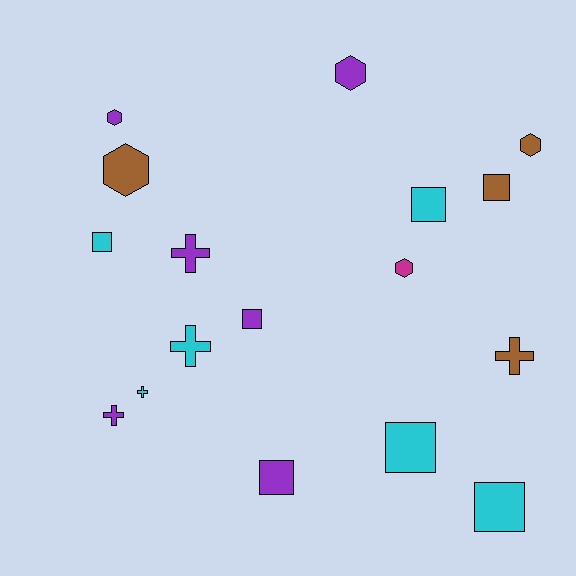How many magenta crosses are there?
There are no magenta crosses.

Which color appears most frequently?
Cyan, with 6 objects.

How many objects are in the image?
There are 17 objects.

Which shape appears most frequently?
Square, with 7 objects.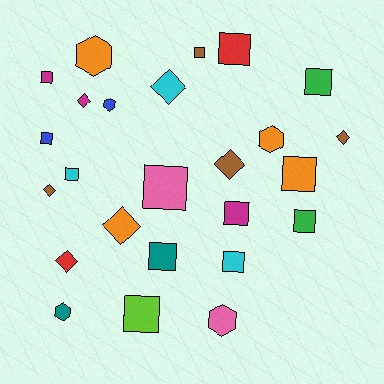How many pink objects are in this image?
There are 2 pink objects.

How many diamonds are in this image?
There are 7 diamonds.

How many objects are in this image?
There are 25 objects.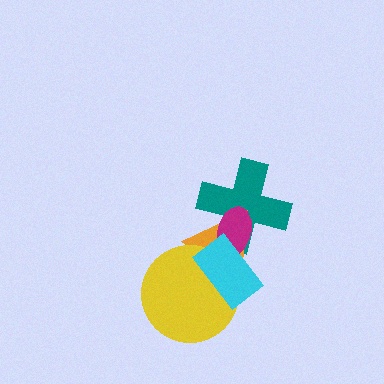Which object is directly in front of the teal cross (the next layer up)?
The orange triangle is directly in front of the teal cross.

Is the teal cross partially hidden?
Yes, it is partially covered by another shape.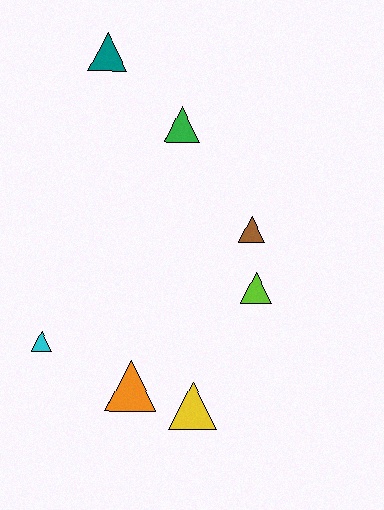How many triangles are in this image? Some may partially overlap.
There are 7 triangles.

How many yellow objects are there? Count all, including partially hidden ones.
There is 1 yellow object.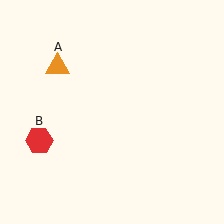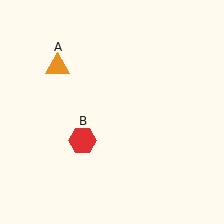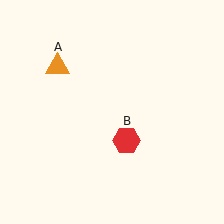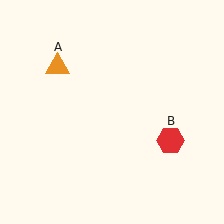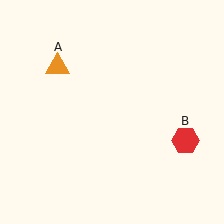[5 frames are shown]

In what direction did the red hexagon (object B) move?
The red hexagon (object B) moved right.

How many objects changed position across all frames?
1 object changed position: red hexagon (object B).